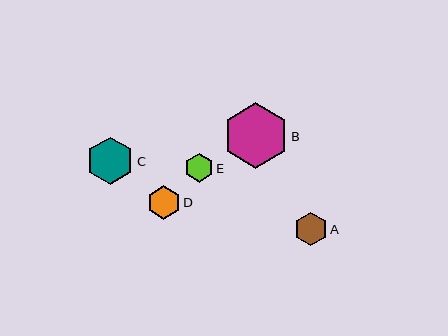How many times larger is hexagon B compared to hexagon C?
Hexagon B is approximately 1.4 times the size of hexagon C.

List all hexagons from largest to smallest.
From largest to smallest: B, C, A, D, E.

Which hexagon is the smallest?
Hexagon E is the smallest with a size of approximately 28 pixels.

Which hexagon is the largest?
Hexagon B is the largest with a size of approximately 66 pixels.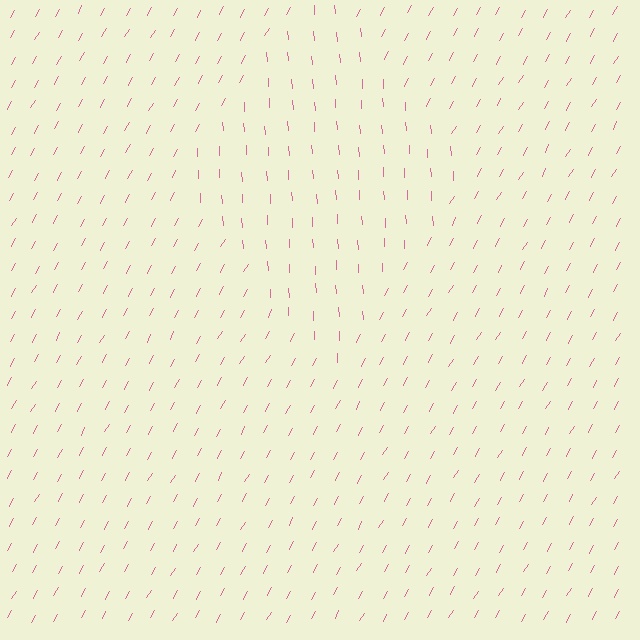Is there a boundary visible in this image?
Yes, there is a texture boundary formed by a change in line orientation.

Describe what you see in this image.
The image is filled with small pink line segments. A diamond region in the image has lines oriented differently from the surrounding lines, creating a visible texture boundary.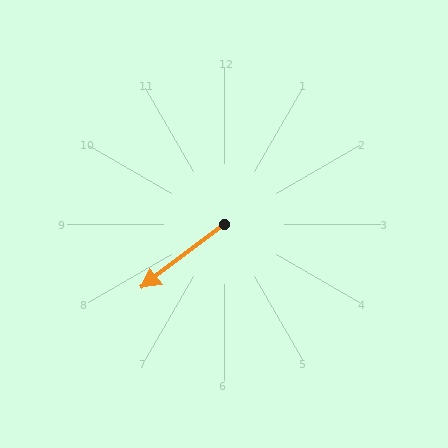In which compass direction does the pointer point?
Southwest.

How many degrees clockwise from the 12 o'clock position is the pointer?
Approximately 232 degrees.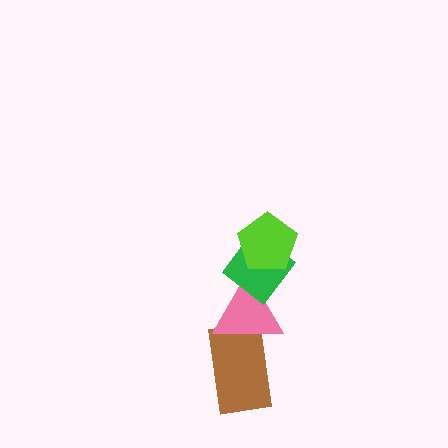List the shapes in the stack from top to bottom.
From top to bottom: the lime pentagon, the green diamond, the pink triangle, the brown rectangle.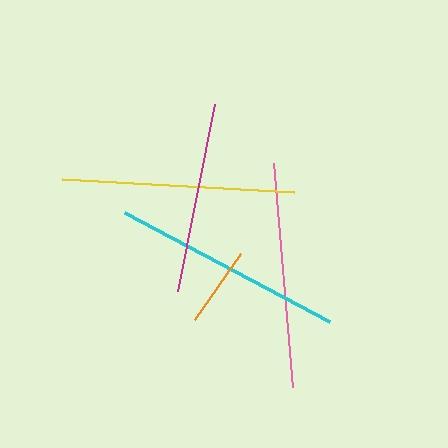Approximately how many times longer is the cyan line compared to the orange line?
The cyan line is approximately 2.9 times the length of the orange line.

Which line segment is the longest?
The cyan line is the longest at approximately 233 pixels.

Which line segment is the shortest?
The orange line is the shortest at approximately 80 pixels.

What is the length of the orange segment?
The orange segment is approximately 80 pixels long.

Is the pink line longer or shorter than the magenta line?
The pink line is longer than the magenta line.